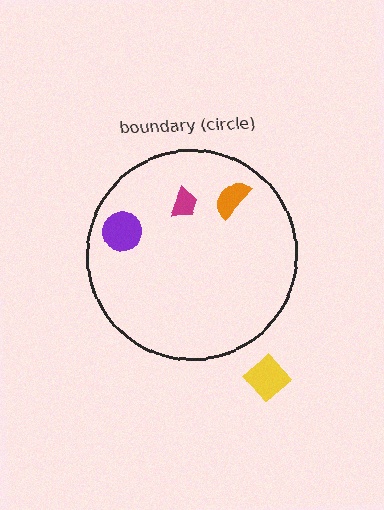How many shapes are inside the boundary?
3 inside, 1 outside.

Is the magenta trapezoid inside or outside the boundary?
Inside.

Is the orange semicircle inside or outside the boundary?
Inside.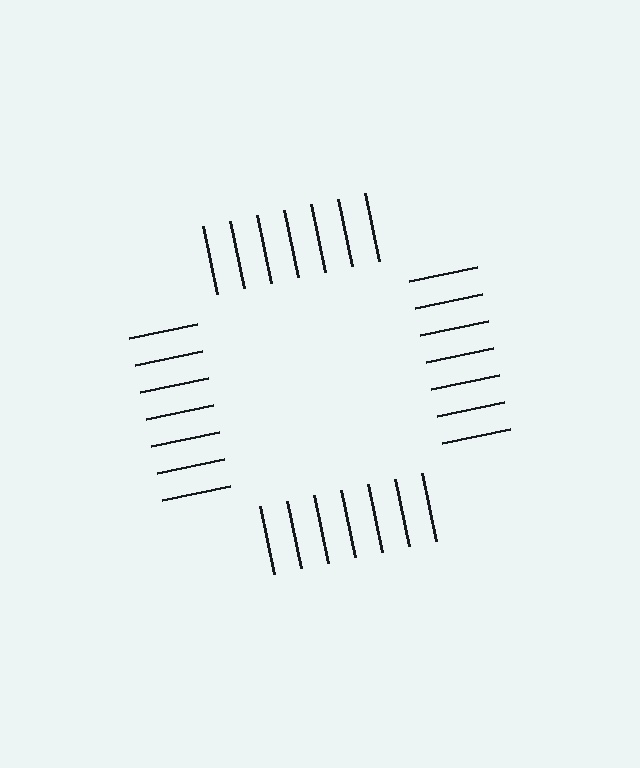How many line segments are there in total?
28 — 7 along each of the 4 edges.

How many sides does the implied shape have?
4 sides — the line-ends trace a square.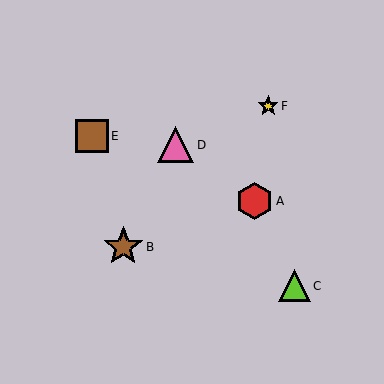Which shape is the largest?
The brown star (labeled B) is the largest.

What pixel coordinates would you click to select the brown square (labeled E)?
Click at (92, 136) to select the brown square E.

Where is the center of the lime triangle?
The center of the lime triangle is at (294, 286).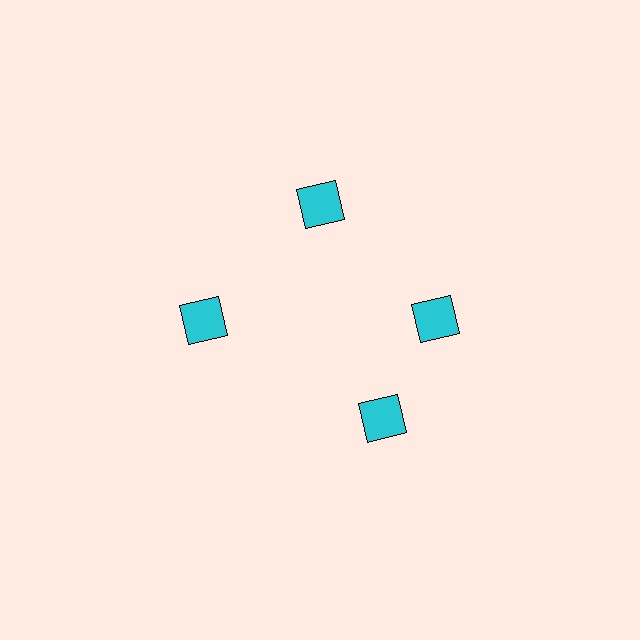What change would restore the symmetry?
The symmetry would be restored by rotating it back into even spacing with its neighbors so that all 4 squares sit at equal angles and equal distance from the center.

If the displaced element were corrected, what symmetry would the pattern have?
It would have 4-fold rotational symmetry — the pattern would map onto itself every 90 degrees.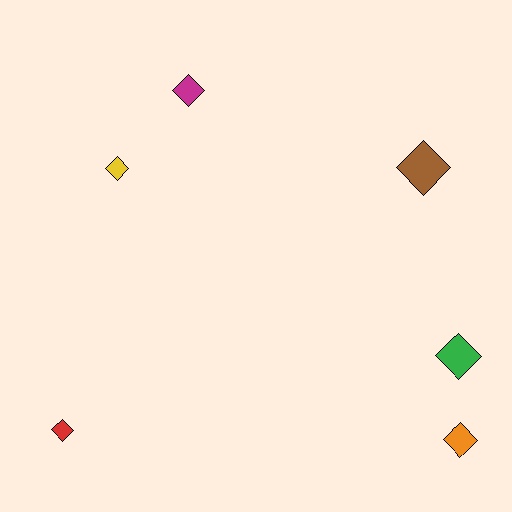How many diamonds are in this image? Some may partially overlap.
There are 6 diamonds.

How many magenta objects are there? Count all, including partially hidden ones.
There is 1 magenta object.